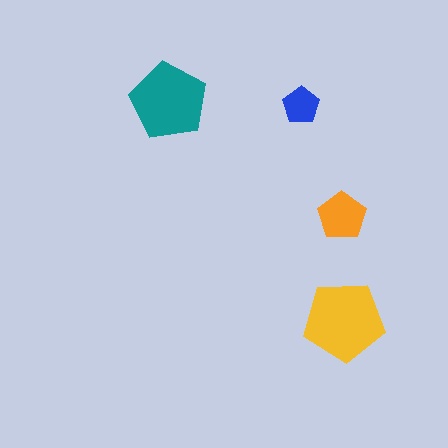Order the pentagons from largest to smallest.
the yellow one, the teal one, the orange one, the blue one.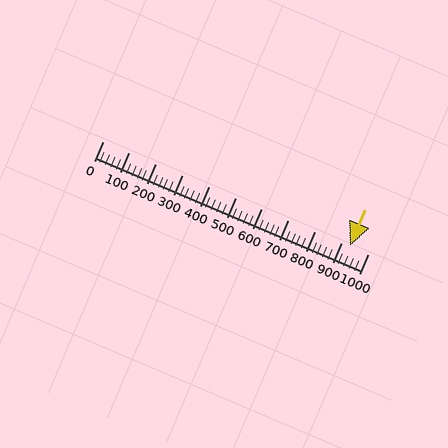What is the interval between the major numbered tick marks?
The major tick marks are spaced 100 units apart.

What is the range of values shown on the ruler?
The ruler shows values from 0 to 1000.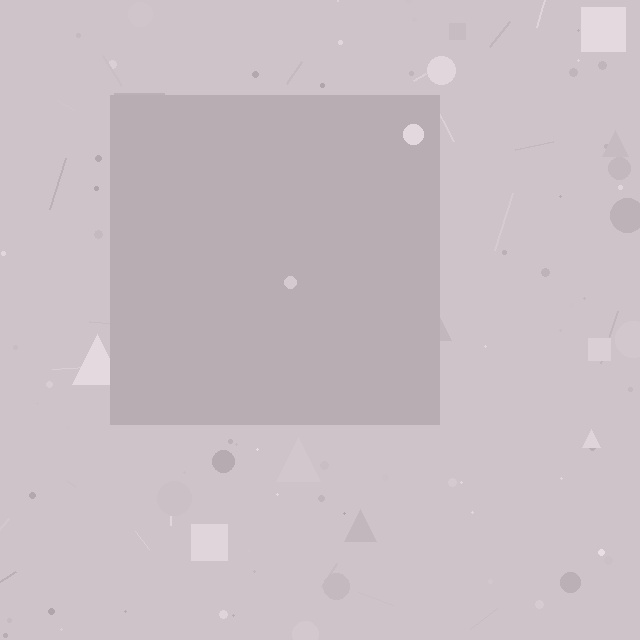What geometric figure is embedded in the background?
A square is embedded in the background.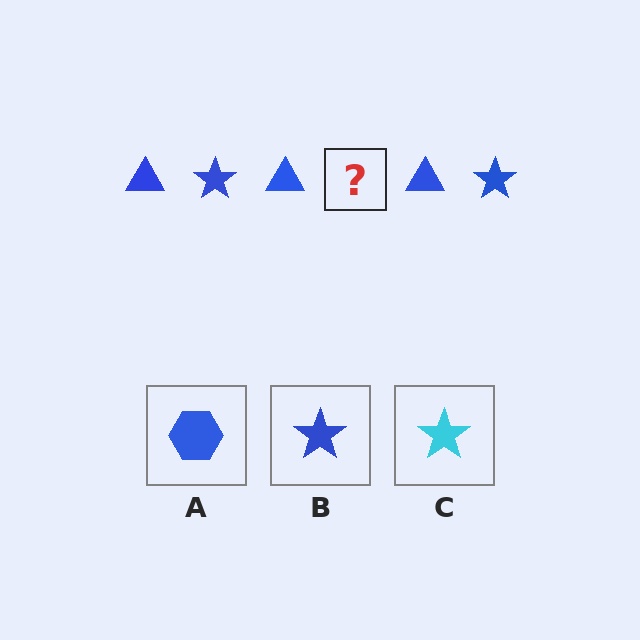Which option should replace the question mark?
Option B.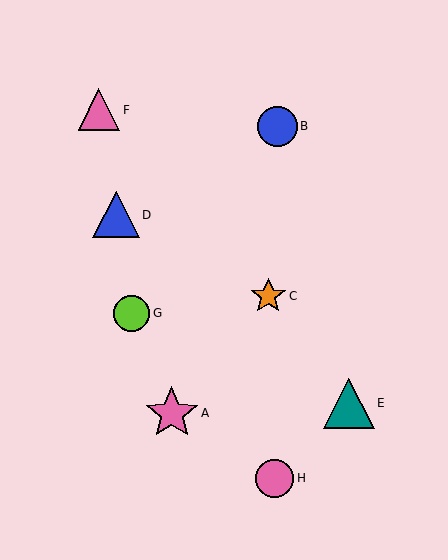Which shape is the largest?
The pink star (labeled A) is the largest.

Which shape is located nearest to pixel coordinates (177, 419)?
The pink star (labeled A) at (172, 413) is nearest to that location.